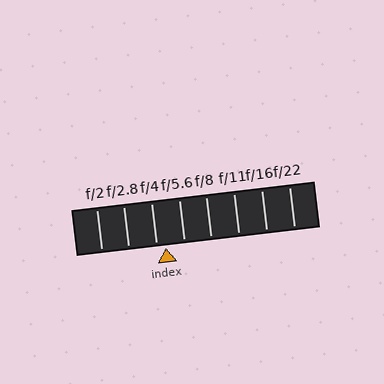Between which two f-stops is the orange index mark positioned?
The index mark is between f/4 and f/5.6.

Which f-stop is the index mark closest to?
The index mark is closest to f/4.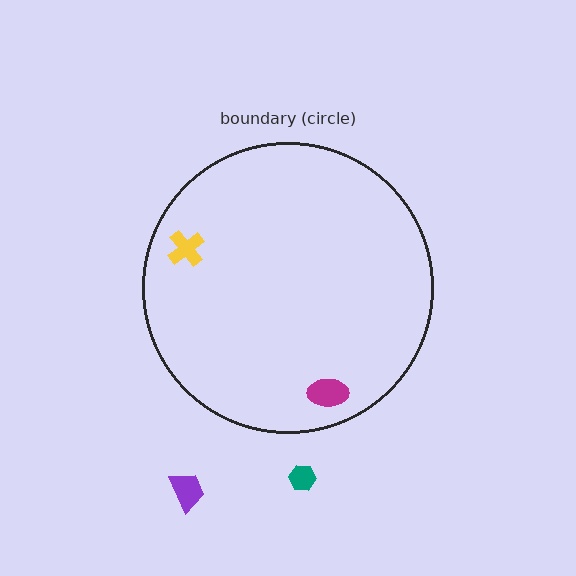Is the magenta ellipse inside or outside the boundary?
Inside.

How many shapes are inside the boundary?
2 inside, 2 outside.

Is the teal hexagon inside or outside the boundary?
Outside.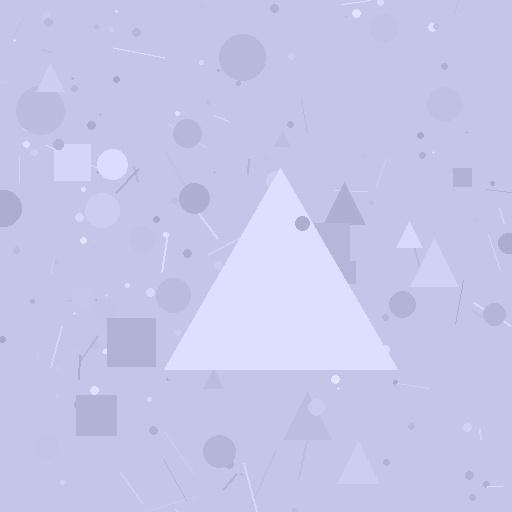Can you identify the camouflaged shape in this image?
The camouflaged shape is a triangle.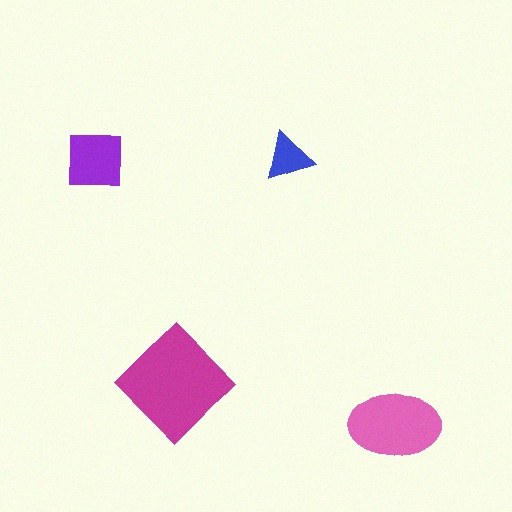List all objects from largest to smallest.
The magenta diamond, the pink ellipse, the purple square, the blue triangle.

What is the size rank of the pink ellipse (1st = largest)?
2nd.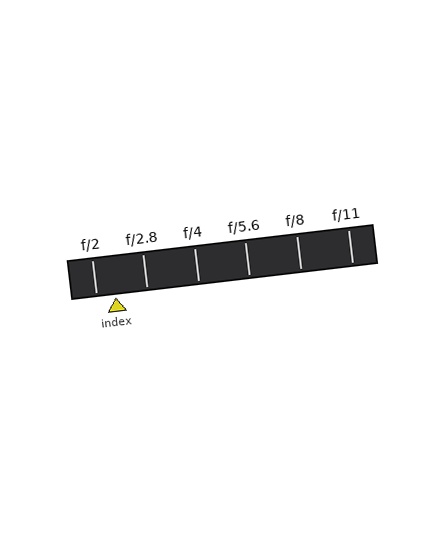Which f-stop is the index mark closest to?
The index mark is closest to f/2.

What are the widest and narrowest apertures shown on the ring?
The widest aperture shown is f/2 and the narrowest is f/11.